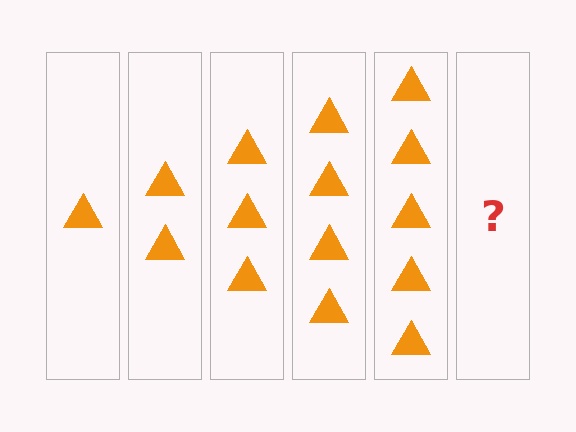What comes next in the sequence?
The next element should be 6 triangles.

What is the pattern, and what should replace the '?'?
The pattern is that each step adds one more triangle. The '?' should be 6 triangles.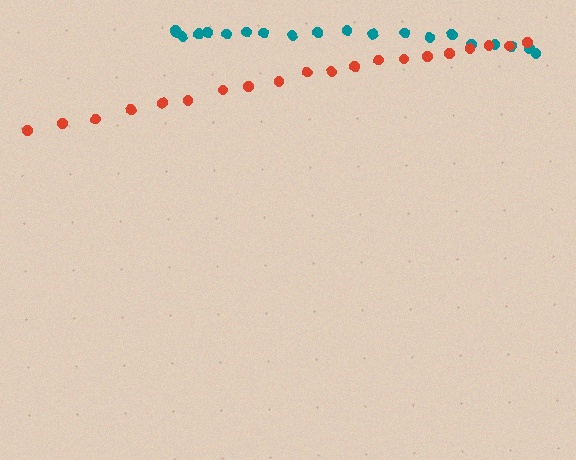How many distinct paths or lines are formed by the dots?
There are 2 distinct paths.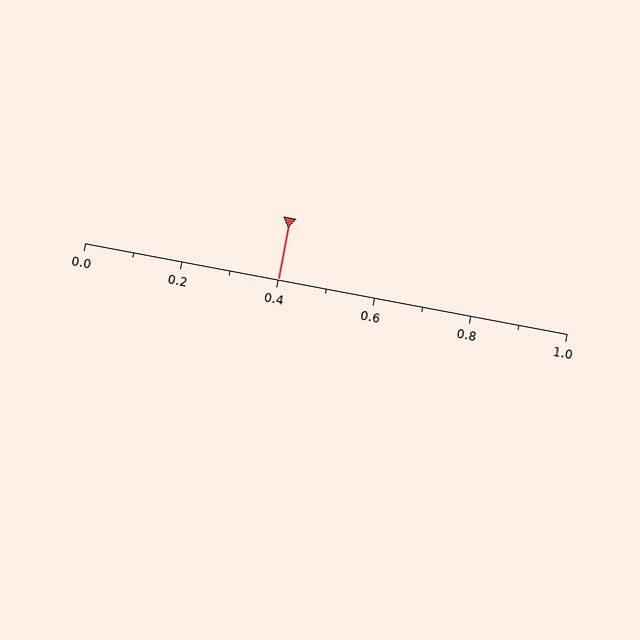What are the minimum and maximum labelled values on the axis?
The axis runs from 0.0 to 1.0.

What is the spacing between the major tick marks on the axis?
The major ticks are spaced 0.2 apart.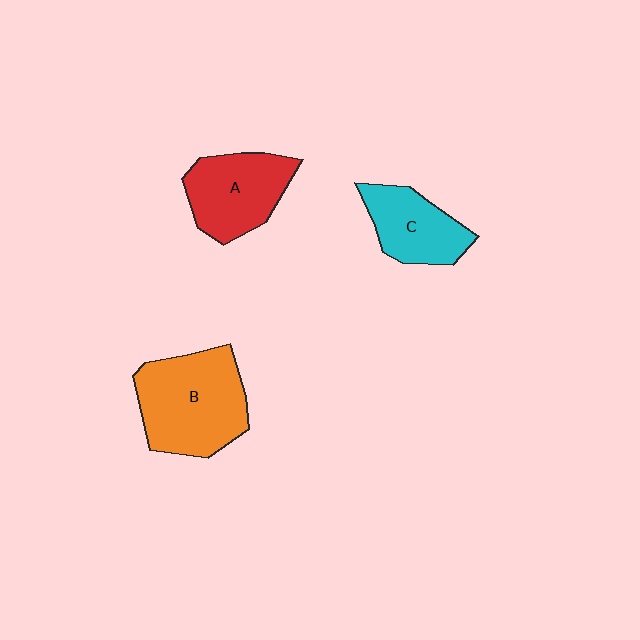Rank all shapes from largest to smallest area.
From largest to smallest: B (orange), A (red), C (cyan).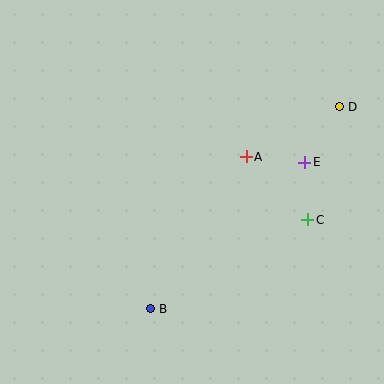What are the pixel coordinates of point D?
Point D is at (340, 107).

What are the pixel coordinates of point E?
Point E is at (305, 162).